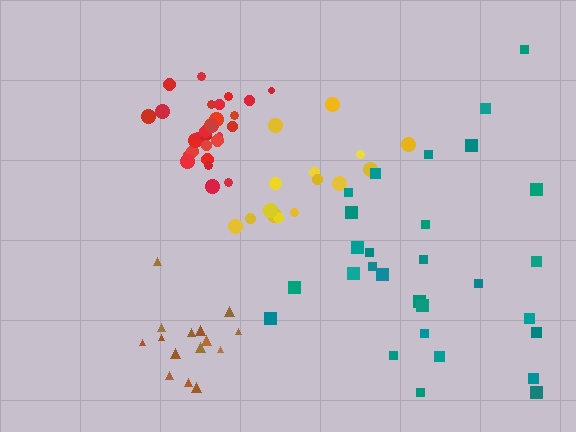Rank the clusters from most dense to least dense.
red, brown, yellow, teal.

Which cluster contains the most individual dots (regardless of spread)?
Teal (29).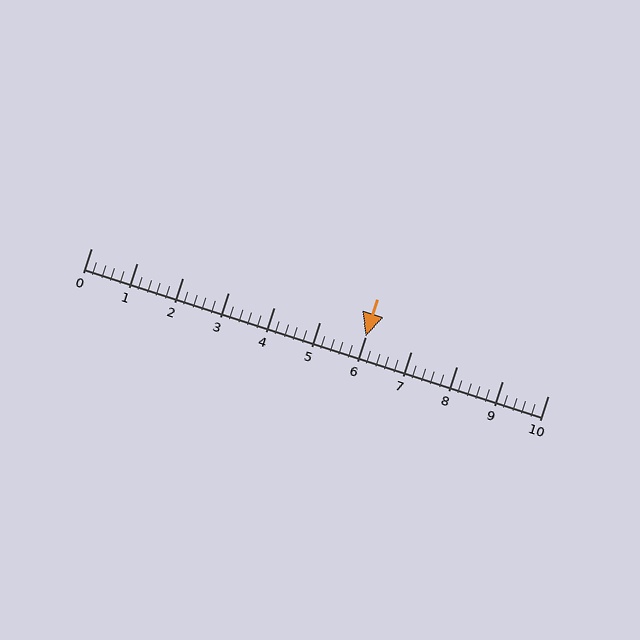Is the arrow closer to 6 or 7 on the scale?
The arrow is closer to 6.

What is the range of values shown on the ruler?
The ruler shows values from 0 to 10.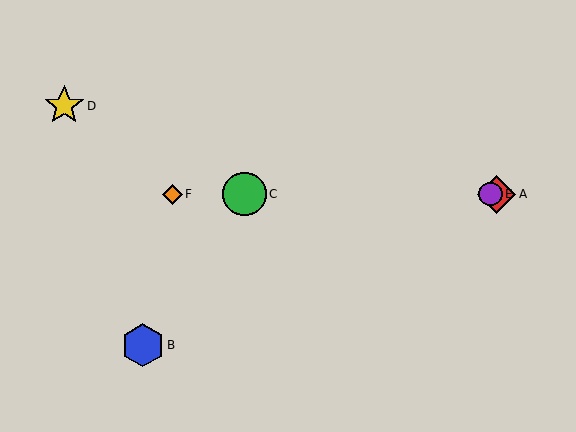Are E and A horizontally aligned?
Yes, both are at y≈194.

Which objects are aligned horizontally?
Objects A, C, E, F are aligned horizontally.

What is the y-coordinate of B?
Object B is at y≈345.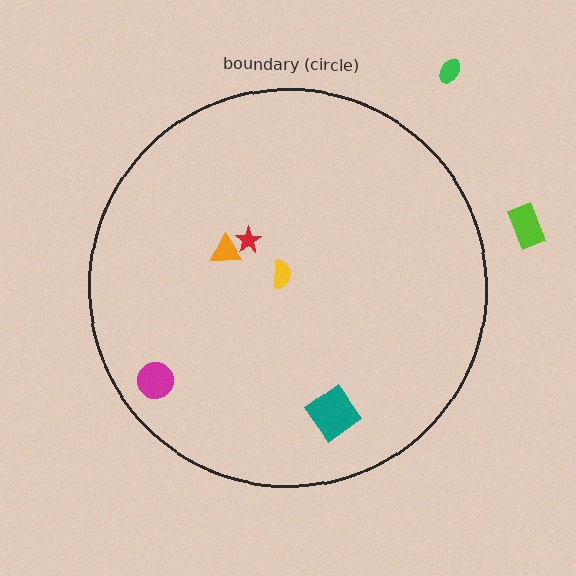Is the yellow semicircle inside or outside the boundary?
Inside.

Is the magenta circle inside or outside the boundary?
Inside.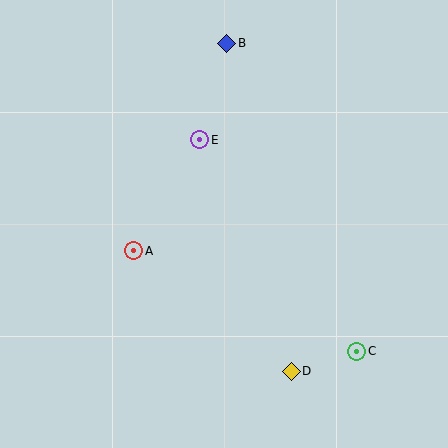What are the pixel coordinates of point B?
Point B is at (227, 43).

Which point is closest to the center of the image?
Point E at (200, 140) is closest to the center.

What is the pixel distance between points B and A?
The distance between B and A is 228 pixels.